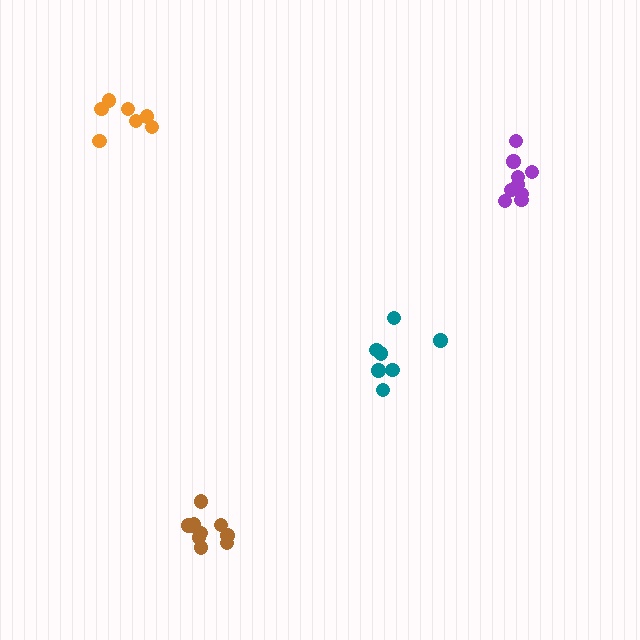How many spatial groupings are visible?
There are 4 spatial groupings.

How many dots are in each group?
Group 1: 10 dots, Group 2: 7 dots, Group 3: 7 dots, Group 4: 9 dots (33 total).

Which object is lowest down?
The brown cluster is bottommost.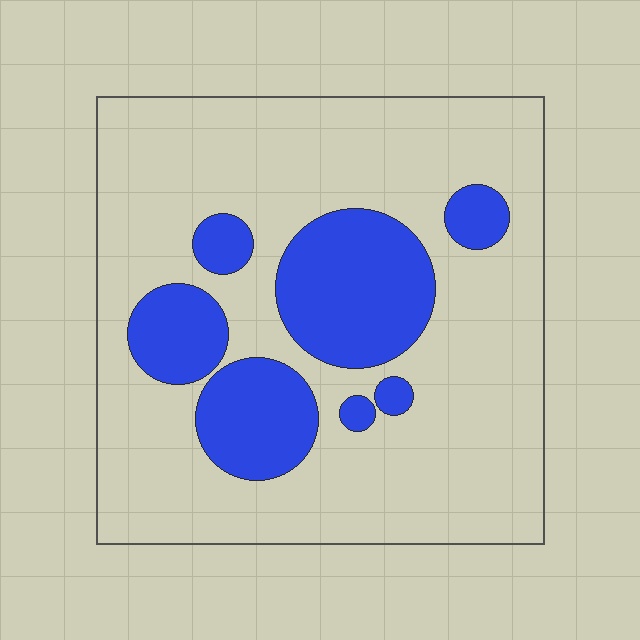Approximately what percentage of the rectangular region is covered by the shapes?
Approximately 25%.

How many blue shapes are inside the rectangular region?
7.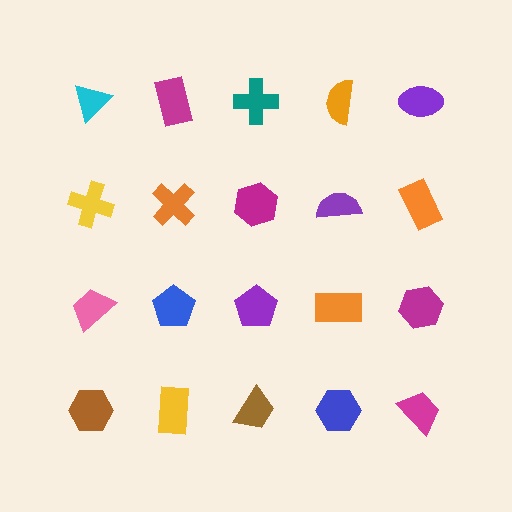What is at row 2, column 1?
A yellow cross.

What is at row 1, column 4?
An orange semicircle.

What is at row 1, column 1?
A cyan triangle.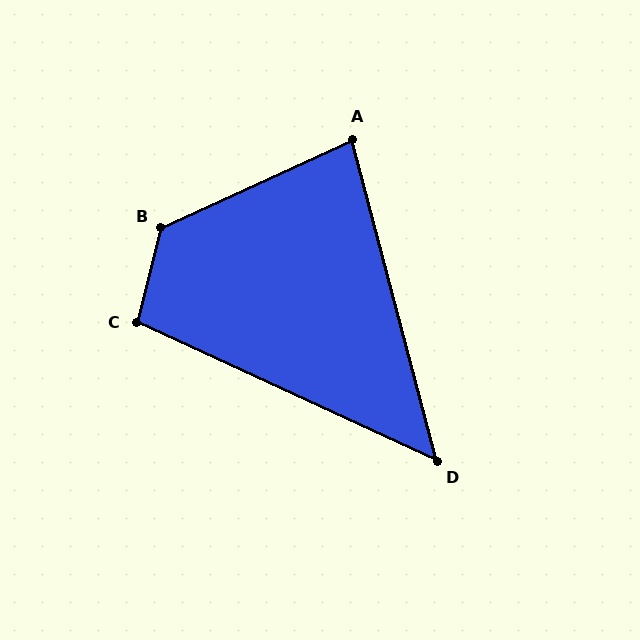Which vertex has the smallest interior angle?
D, at approximately 51 degrees.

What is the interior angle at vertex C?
Approximately 100 degrees (obtuse).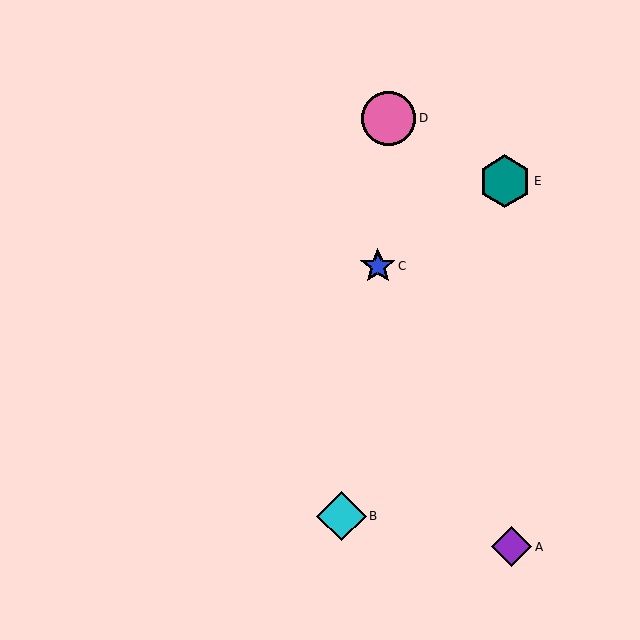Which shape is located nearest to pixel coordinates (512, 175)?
The teal hexagon (labeled E) at (505, 181) is nearest to that location.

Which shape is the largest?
The pink circle (labeled D) is the largest.